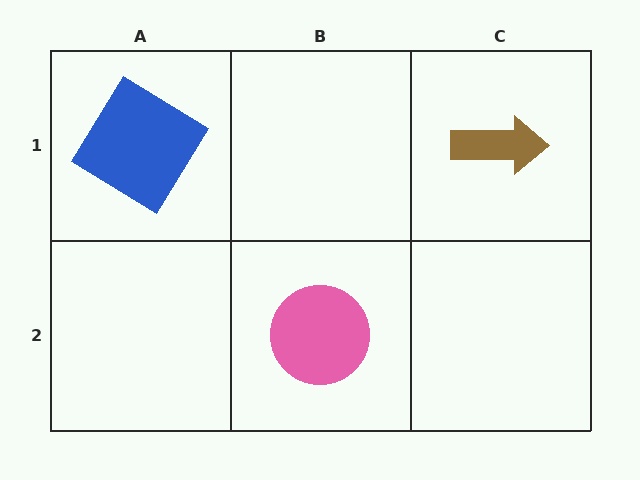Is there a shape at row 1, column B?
No, that cell is empty.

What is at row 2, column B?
A pink circle.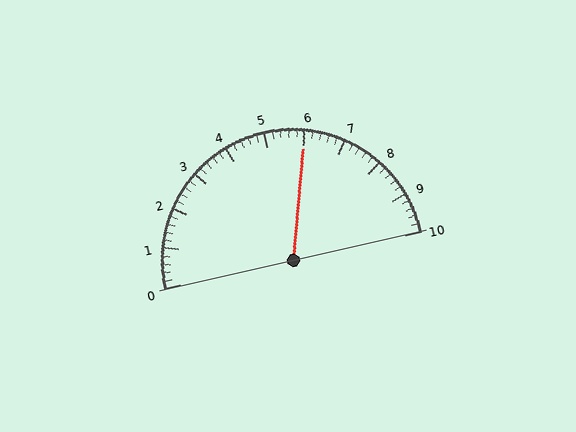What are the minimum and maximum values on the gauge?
The gauge ranges from 0 to 10.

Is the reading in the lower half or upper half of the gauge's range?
The reading is in the upper half of the range (0 to 10).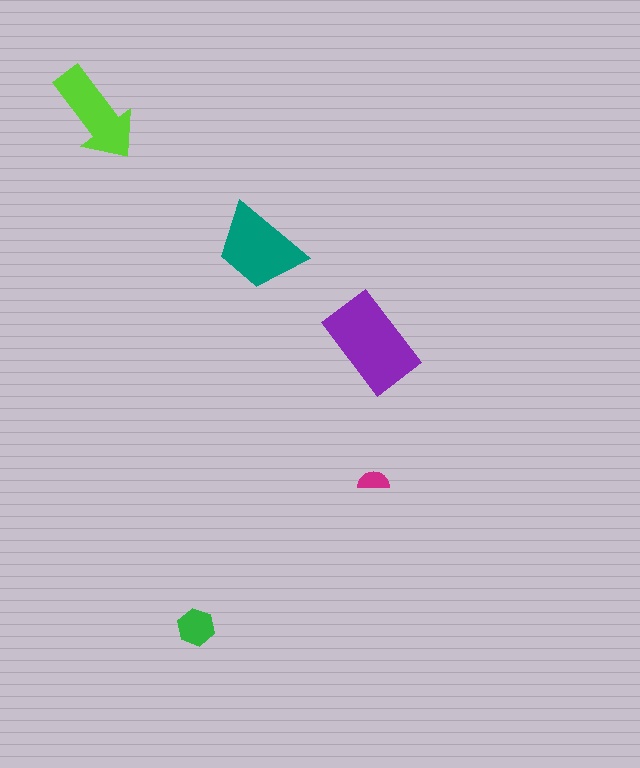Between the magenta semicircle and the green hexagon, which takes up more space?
The green hexagon.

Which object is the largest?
The purple rectangle.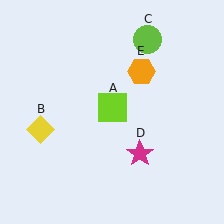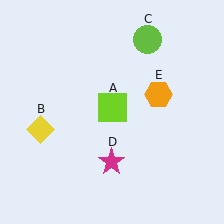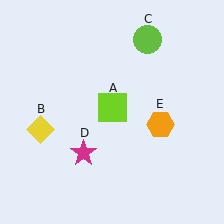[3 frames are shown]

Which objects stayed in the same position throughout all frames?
Lime square (object A) and yellow diamond (object B) and lime circle (object C) remained stationary.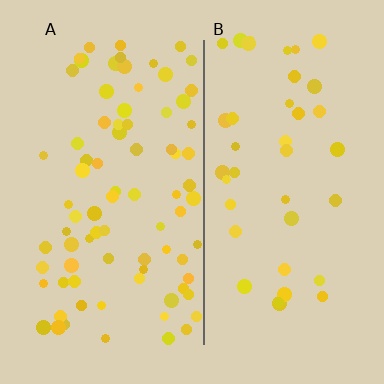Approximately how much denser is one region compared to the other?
Approximately 2.0× — region A over region B.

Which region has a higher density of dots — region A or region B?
A (the left).